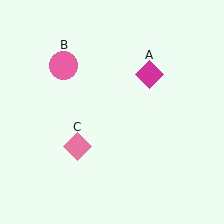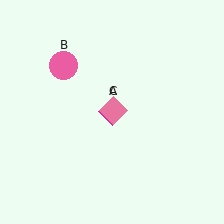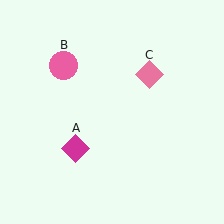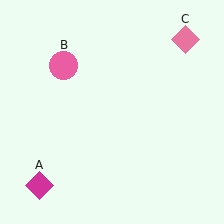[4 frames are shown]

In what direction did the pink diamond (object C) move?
The pink diamond (object C) moved up and to the right.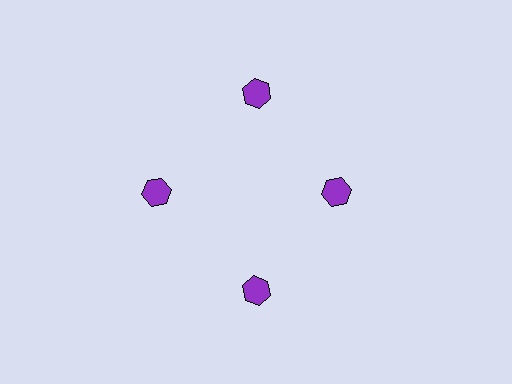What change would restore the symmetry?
The symmetry would be restored by moving it outward, back onto the ring so that all 4 hexagons sit at equal angles and equal distance from the center.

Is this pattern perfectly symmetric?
No. The 4 purple hexagons are arranged in a ring, but one element near the 3 o'clock position is pulled inward toward the center, breaking the 4-fold rotational symmetry.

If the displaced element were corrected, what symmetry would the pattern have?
It would have 4-fold rotational symmetry — the pattern would map onto itself every 90 degrees.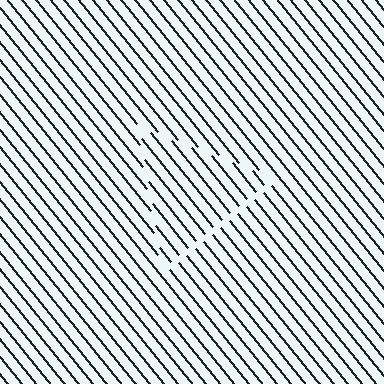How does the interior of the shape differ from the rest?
The interior of the shape contains the same grating, shifted by half a period — the contour is defined by the phase discontinuity where line-ends from the inner and outer gratings abut.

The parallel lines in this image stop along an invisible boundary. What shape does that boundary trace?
An illusory triangle. The interior of the shape contains the same grating, shifted by half a period — the contour is defined by the phase discontinuity where line-ends from the inner and outer gratings abut.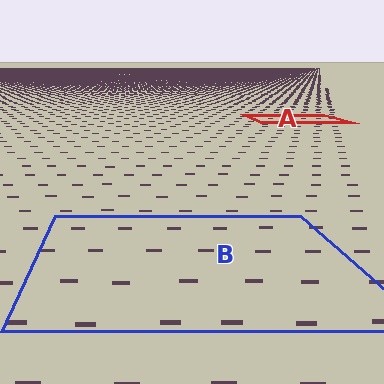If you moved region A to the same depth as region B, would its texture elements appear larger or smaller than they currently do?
They would appear larger. At a closer depth, the same texture elements are projected at a bigger on-screen size.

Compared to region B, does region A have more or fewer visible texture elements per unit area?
Region A has more texture elements per unit area — they are packed more densely because it is farther away.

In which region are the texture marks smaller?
The texture marks are smaller in region A, because it is farther away.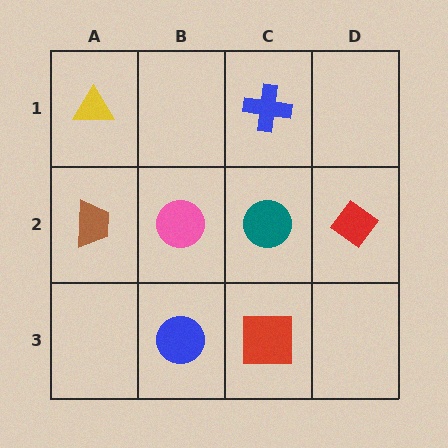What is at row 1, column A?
A yellow triangle.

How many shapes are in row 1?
2 shapes.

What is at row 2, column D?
A red diamond.